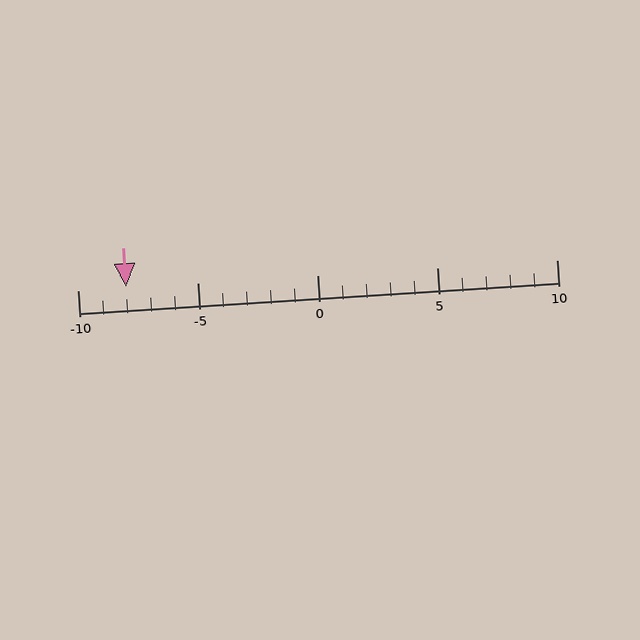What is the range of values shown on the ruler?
The ruler shows values from -10 to 10.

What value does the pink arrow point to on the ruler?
The pink arrow points to approximately -8.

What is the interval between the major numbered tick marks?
The major tick marks are spaced 5 units apart.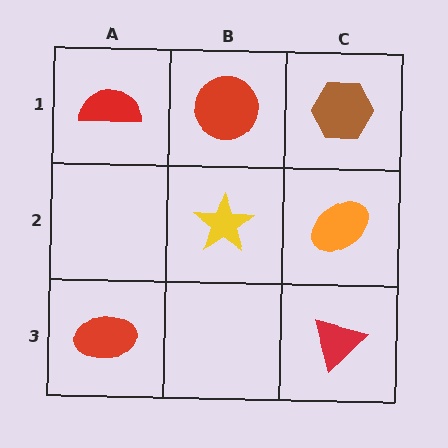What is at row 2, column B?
A yellow star.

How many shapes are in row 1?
3 shapes.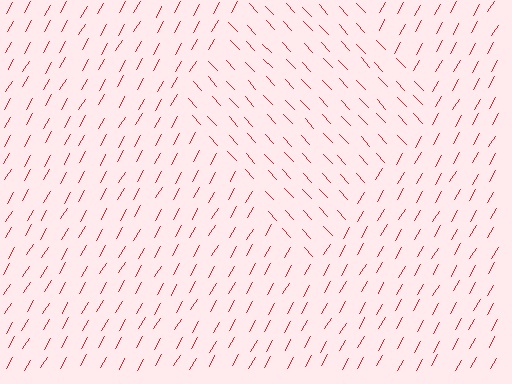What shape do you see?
I see a diamond.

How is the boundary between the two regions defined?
The boundary is defined purely by a change in line orientation (approximately 73 degrees difference). All lines are the same color and thickness.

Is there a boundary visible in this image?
Yes, there is a texture boundary formed by a change in line orientation.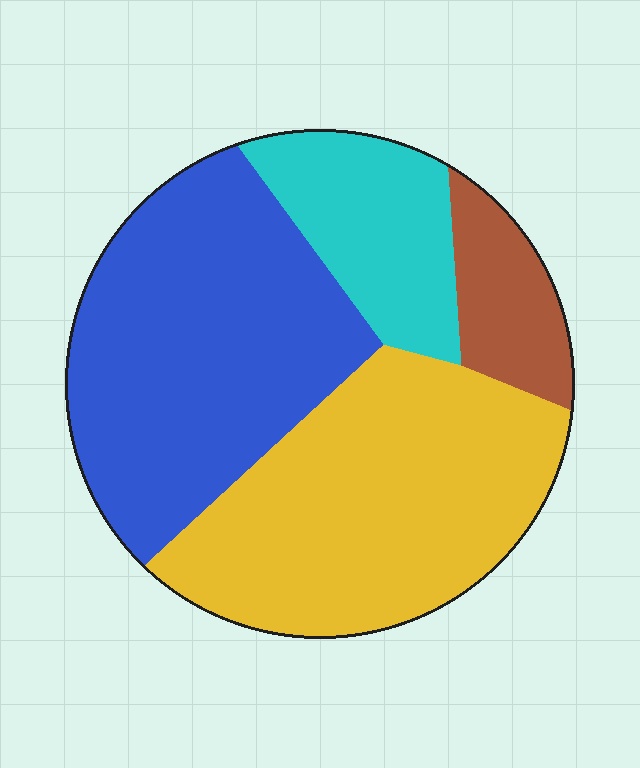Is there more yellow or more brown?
Yellow.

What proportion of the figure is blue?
Blue covers 38% of the figure.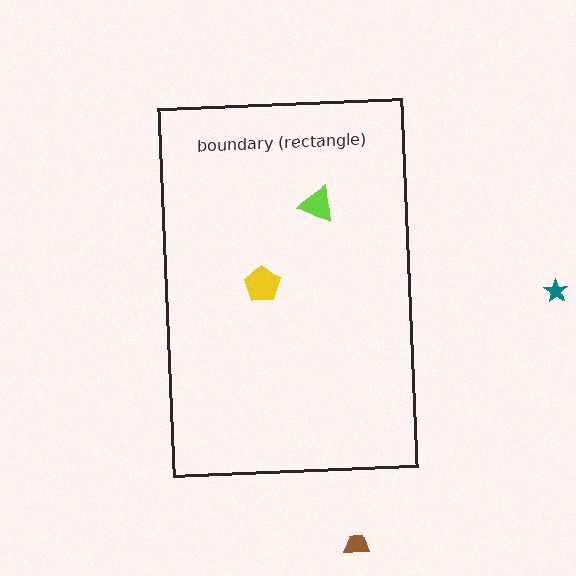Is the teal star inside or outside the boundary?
Outside.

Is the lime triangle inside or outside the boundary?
Inside.